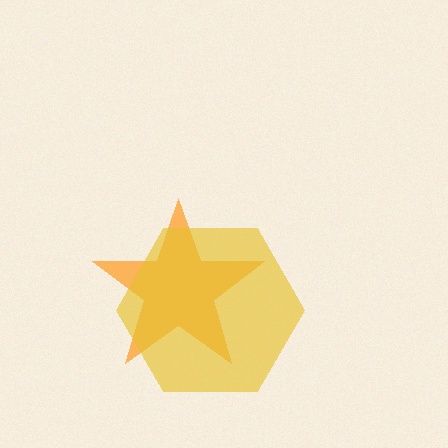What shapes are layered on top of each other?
The layered shapes are: an orange star, a yellow hexagon.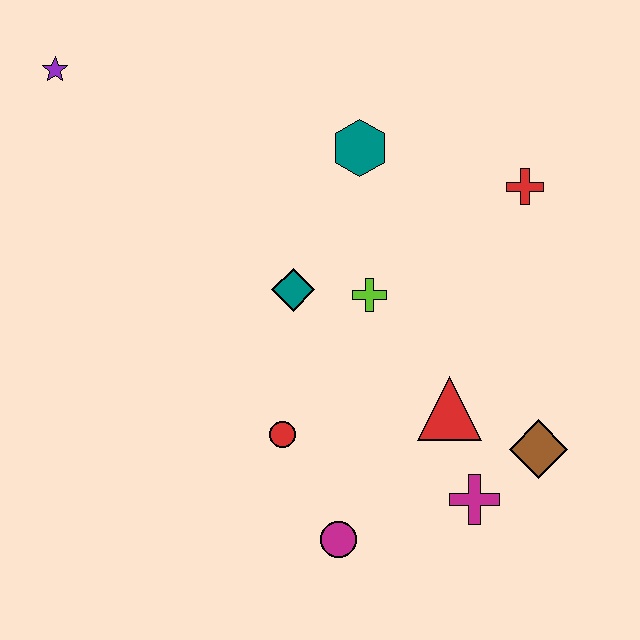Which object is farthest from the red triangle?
The purple star is farthest from the red triangle.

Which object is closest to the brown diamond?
The magenta cross is closest to the brown diamond.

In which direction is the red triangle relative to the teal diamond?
The red triangle is to the right of the teal diamond.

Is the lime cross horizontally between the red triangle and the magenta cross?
No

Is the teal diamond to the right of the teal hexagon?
No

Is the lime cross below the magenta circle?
No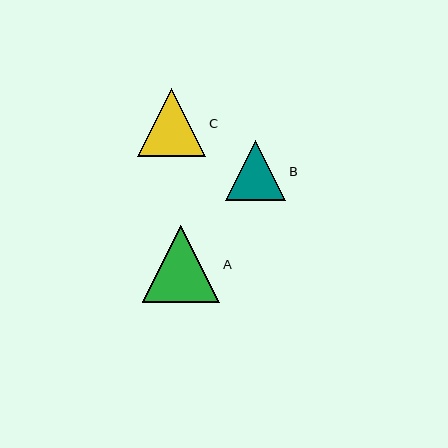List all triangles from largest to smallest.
From largest to smallest: A, C, B.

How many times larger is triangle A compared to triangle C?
Triangle A is approximately 1.1 times the size of triangle C.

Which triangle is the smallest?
Triangle B is the smallest with a size of approximately 60 pixels.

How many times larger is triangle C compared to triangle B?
Triangle C is approximately 1.1 times the size of triangle B.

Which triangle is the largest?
Triangle A is the largest with a size of approximately 77 pixels.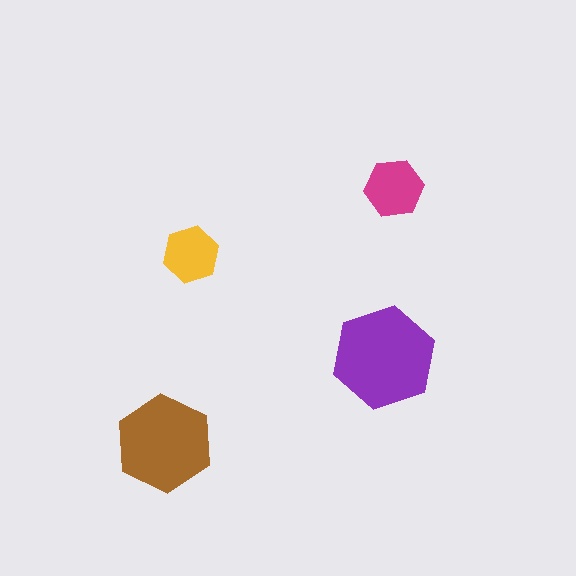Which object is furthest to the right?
The magenta hexagon is rightmost.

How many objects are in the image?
There are 4 objects in the image.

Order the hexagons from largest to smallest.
the purple one, the brown one, the magenta one, the yellow one.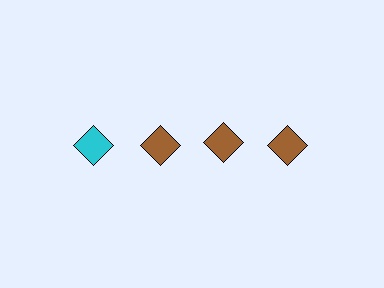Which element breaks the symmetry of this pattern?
The cyan diamond in the top row, leftmost column breaks the symmetry. All other shapes are brown diamonds.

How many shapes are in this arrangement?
There are 4 shapes arranged in a grid pattern.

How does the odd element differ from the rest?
It has a different color: cyan instead of brown.